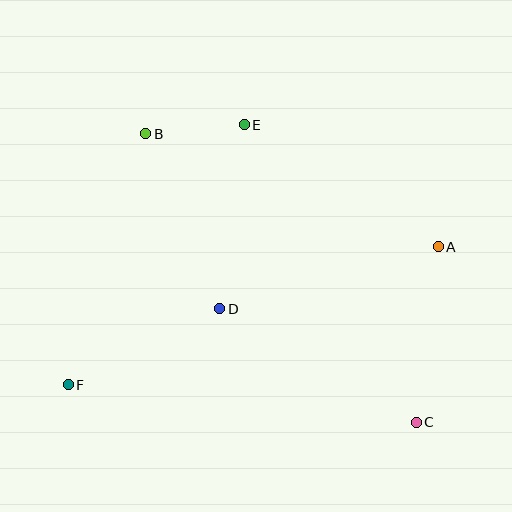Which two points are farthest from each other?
Points B and C are farthest from each other.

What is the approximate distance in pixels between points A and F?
The distance between A and F is approximately 395 pixels.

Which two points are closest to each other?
Points B and E are closest to each other.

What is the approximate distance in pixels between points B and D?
The distance between B and D is approximately 190 pixels.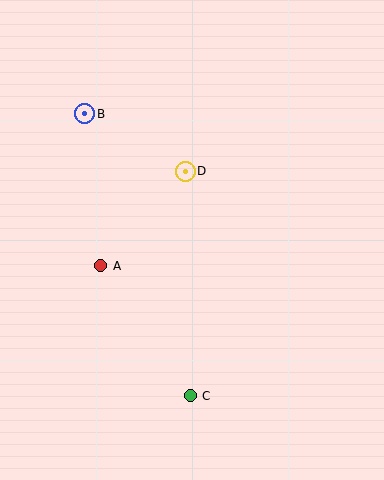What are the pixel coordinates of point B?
Point B is at (85, 114).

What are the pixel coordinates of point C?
Point C is at (190, 396).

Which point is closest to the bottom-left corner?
Point C is closest to the bottom-left corner.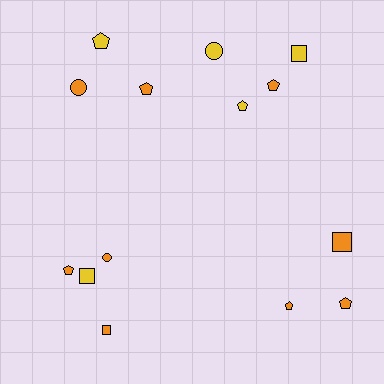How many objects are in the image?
There are 14 objects.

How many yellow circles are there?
There is 1 yellow circle.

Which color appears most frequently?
Orange, with 9 objects.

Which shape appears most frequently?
Pentagon, with 7 objects.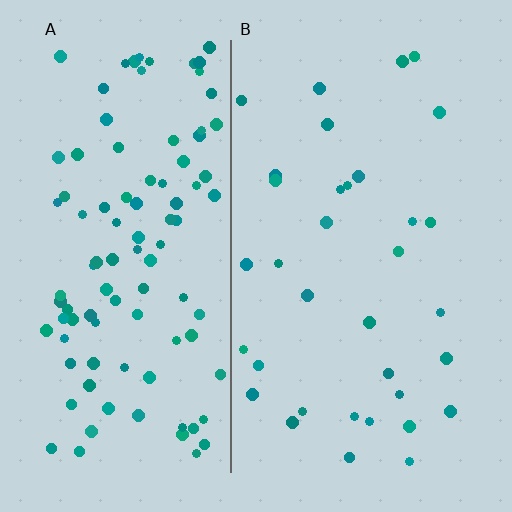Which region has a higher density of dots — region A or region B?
A (the left).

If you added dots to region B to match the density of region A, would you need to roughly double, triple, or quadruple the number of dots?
Approximately triple.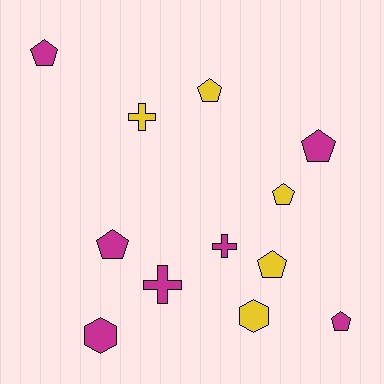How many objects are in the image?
There are 12 objects.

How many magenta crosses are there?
There are 2 magenta crosses.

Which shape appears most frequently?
Pentagon, with 7 objects.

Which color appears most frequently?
Magenta, with 7 objects.